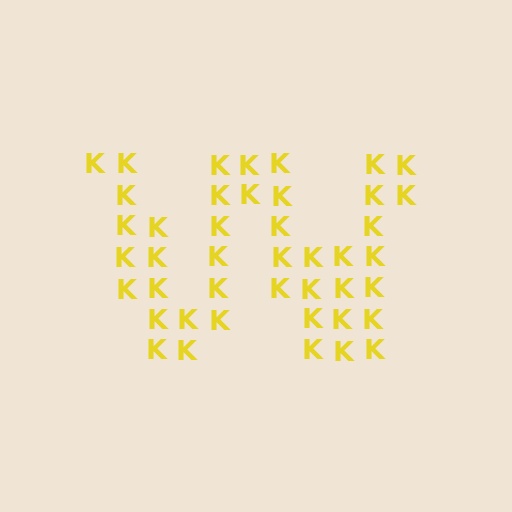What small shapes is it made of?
It is made of small letter K's.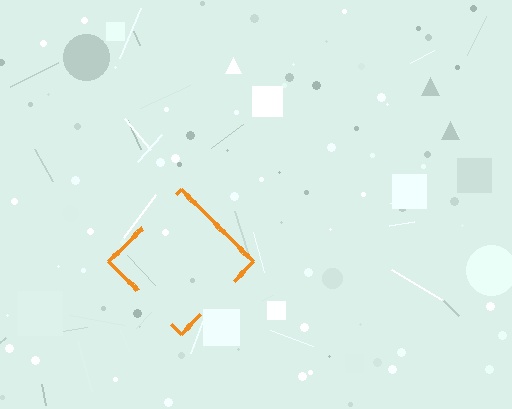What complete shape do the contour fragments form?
The contour fragments form a diamond.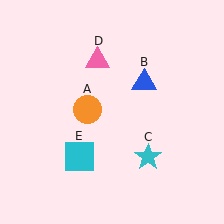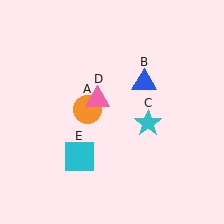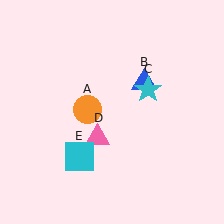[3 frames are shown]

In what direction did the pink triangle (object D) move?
The pink triangle (object D) moved down.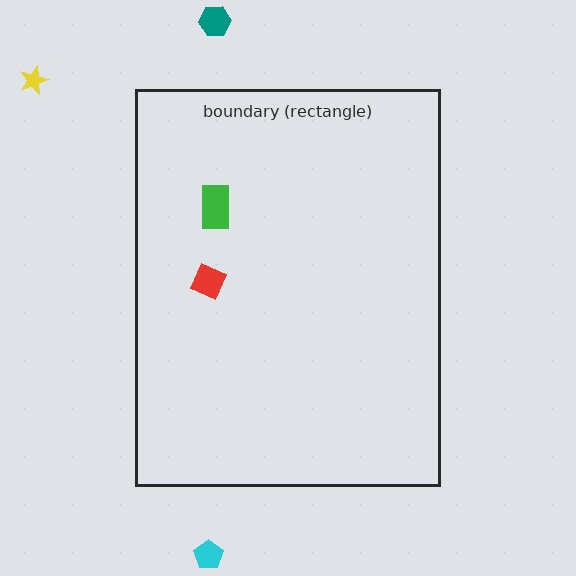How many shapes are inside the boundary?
2 inside, 3 outside.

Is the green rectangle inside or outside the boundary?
Inside.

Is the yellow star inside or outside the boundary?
Outside.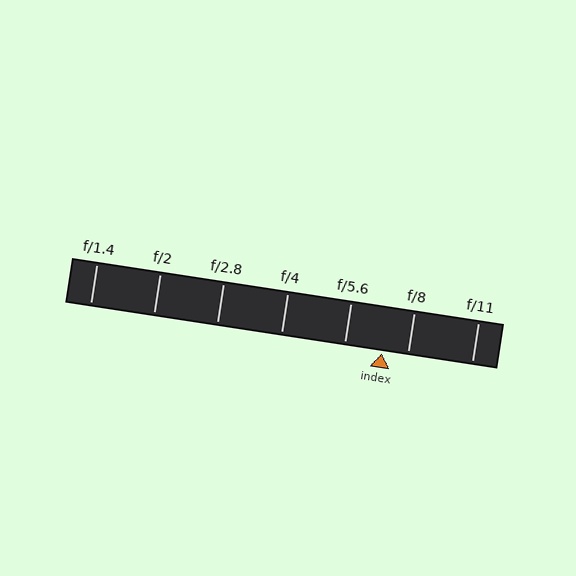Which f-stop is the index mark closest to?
The index mark is closest to f/8.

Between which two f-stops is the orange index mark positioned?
The index mark is between f/5.6 and f/8.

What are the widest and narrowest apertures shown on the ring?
The widest aperture shown is f/1.4 and the narrowest is f/11.